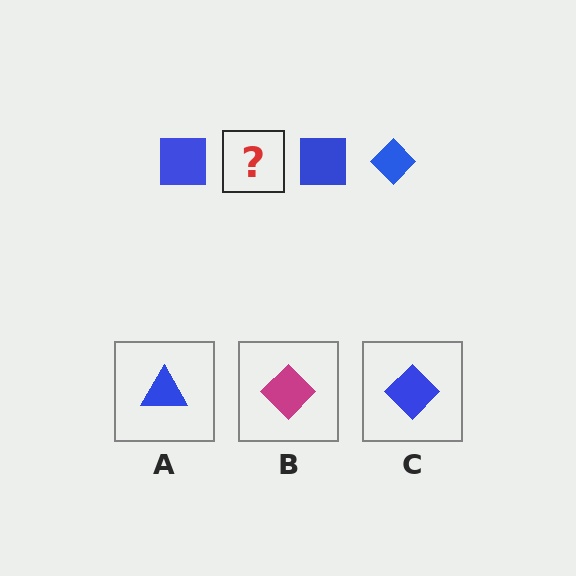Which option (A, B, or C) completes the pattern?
C.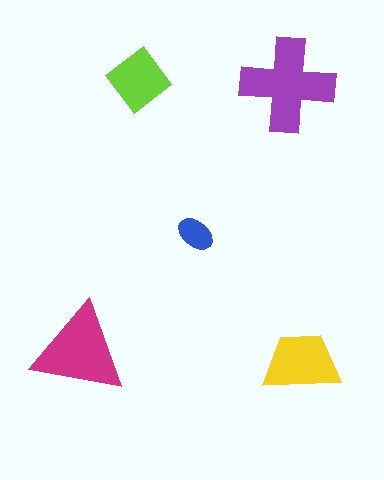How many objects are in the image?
There are 5 objects in the image.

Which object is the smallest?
The blue ellipse.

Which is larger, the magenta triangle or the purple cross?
The purple cross.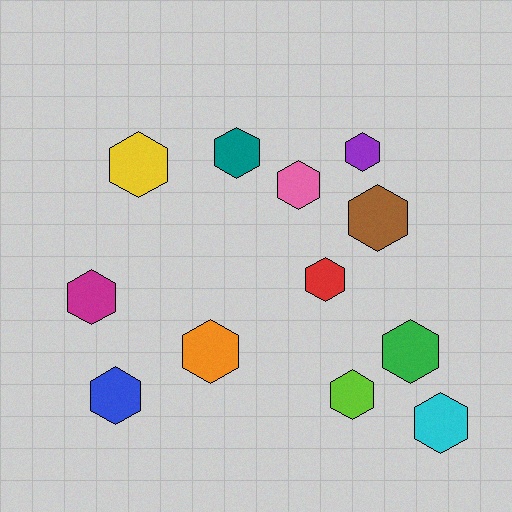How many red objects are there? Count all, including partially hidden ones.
There is 1 red object.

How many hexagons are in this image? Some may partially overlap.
There are 12 hexagons.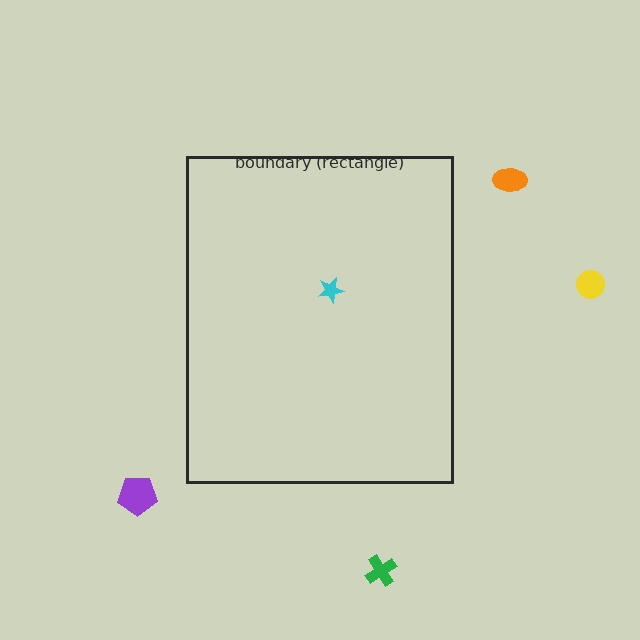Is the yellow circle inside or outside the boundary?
Outside.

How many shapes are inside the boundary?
1 inside, 4 outside.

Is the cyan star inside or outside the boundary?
Inside.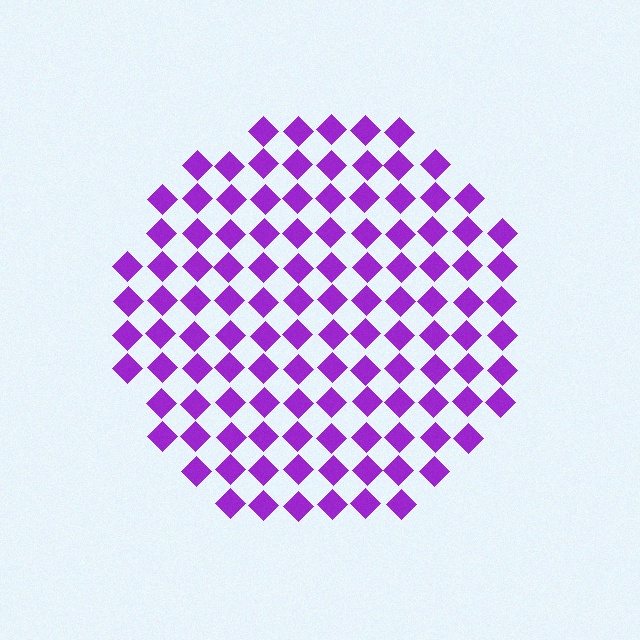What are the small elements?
The small elements are diamonds.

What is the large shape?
The large shape is a circle.